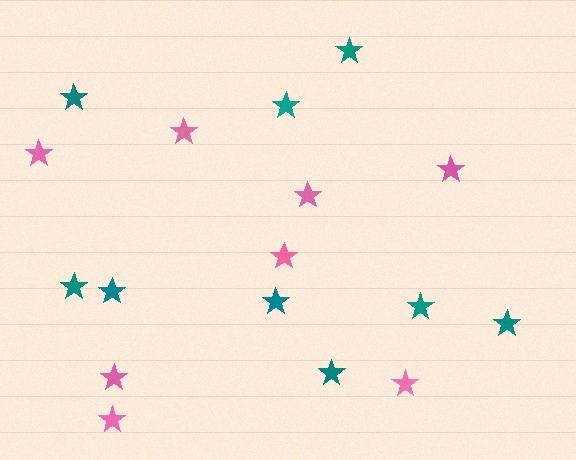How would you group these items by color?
There are 2 groups: one group of pink stars (8) and one group of teal stars (9).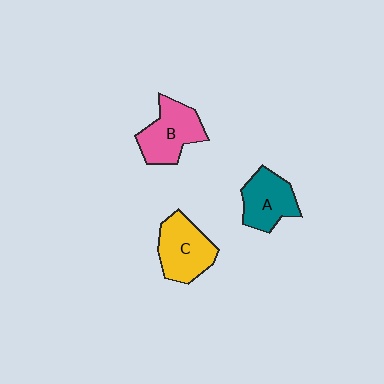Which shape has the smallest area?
Shape A (teal).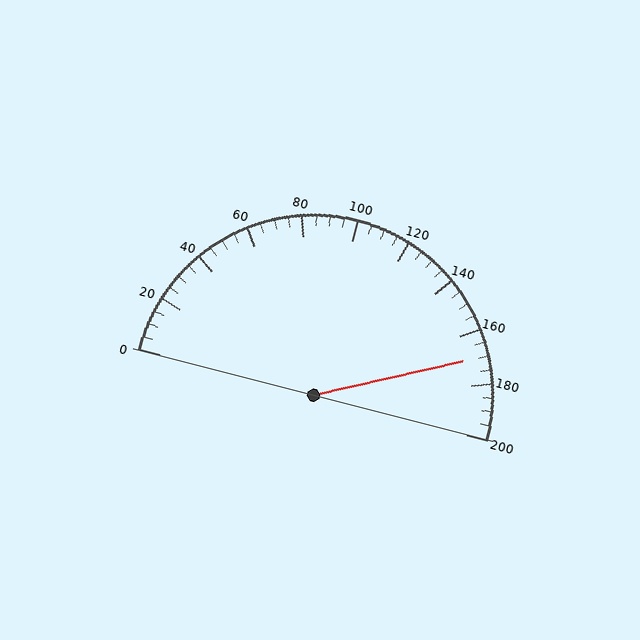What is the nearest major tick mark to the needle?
The nearest major tick mark is 160.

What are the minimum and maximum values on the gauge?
The gauge ranges from 0 to 200.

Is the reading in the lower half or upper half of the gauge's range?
The reading is in the upper half of the range (0 to 200).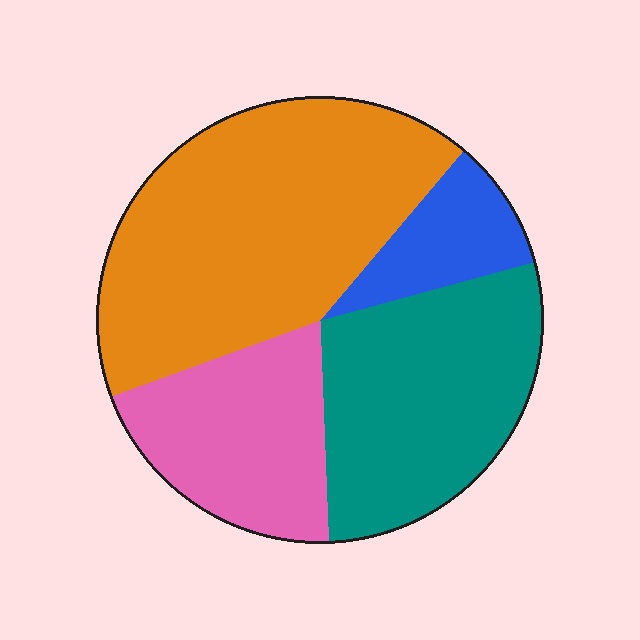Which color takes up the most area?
Orange, at roughly 40%.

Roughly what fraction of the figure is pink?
Pink takes up between a sixth and a third of the figure.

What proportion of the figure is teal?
Teal takes up between a sixth and a third of the figure.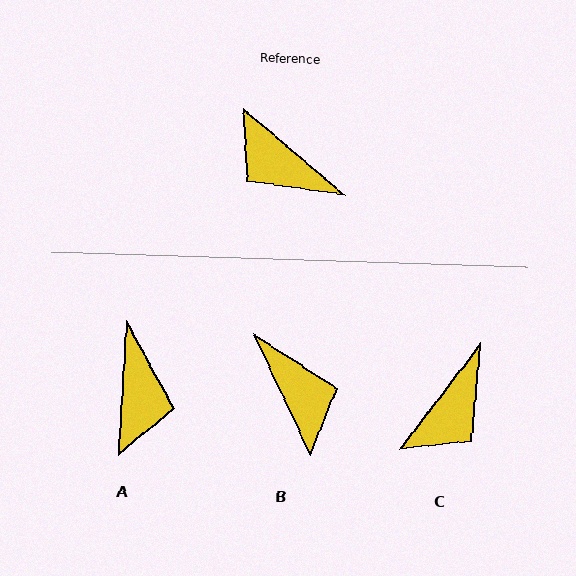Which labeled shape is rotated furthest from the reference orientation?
B, about 155 degrees away.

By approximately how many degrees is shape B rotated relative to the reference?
Approximately 155 degrees counter-clockwise.